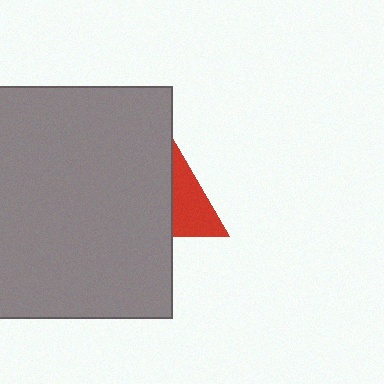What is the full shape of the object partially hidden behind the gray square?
The partially hidden object is a red triangle.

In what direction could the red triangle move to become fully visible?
The red triangle could move right. That would shift it out from behind the gray square entirely.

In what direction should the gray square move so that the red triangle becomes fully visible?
The gray square should move left. That is the shortest direction to clear the overlap and leave the red triangle fully visible.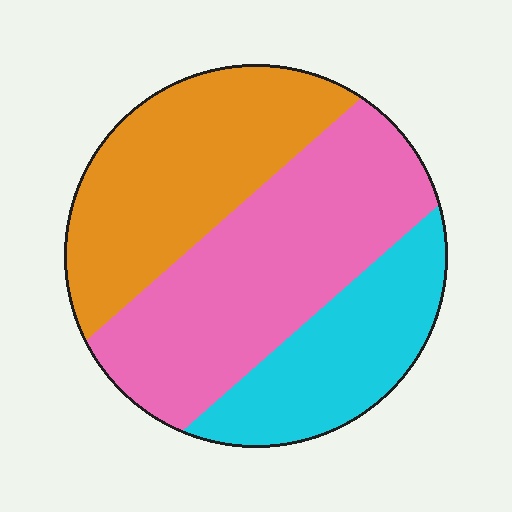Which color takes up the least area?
Cyan, at roughly 25%.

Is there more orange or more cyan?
Orange.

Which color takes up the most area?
Pink, at roughly 45%.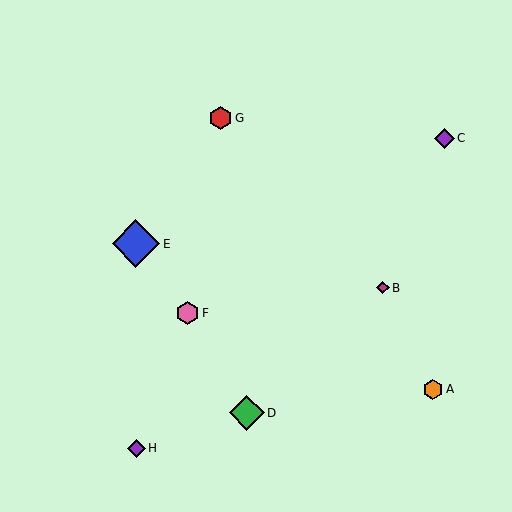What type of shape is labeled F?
Shape F is a pink hexagon.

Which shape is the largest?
The blue diamond (labeled E) is the largest.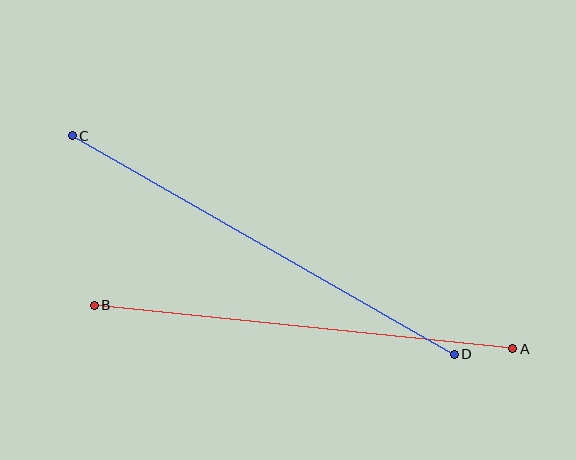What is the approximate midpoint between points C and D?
The midpoint is at approximately (263, 245) pixels.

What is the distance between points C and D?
The distance is approximately 440 pixels.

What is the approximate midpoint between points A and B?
The midpoint is at approximately (304, 327) pixels.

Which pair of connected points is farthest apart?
Points C and D are farthest apart.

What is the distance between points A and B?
The distance is approximately 421 pixels.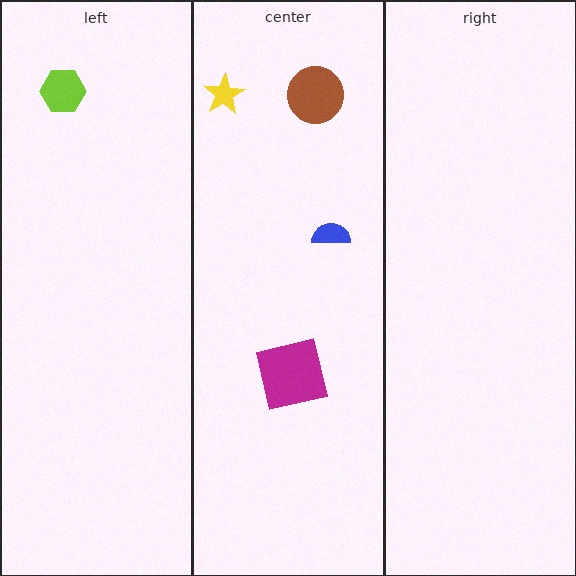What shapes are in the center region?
The blue semicircle, the brown circle, the yellow star, the magenta square.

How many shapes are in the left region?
1.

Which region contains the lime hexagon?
The left region.